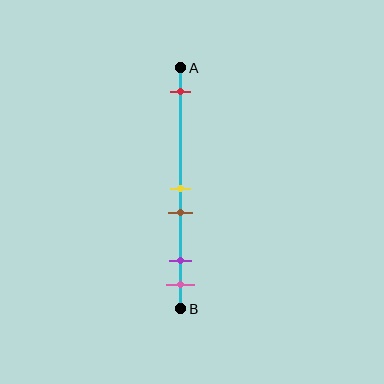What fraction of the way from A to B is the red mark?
The red mark is approximately 10% (0.1) of the way from A to B.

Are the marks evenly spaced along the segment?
No, the marks are not evenly spaced.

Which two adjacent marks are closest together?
The yellow and brown marks are the closest adjacent pair.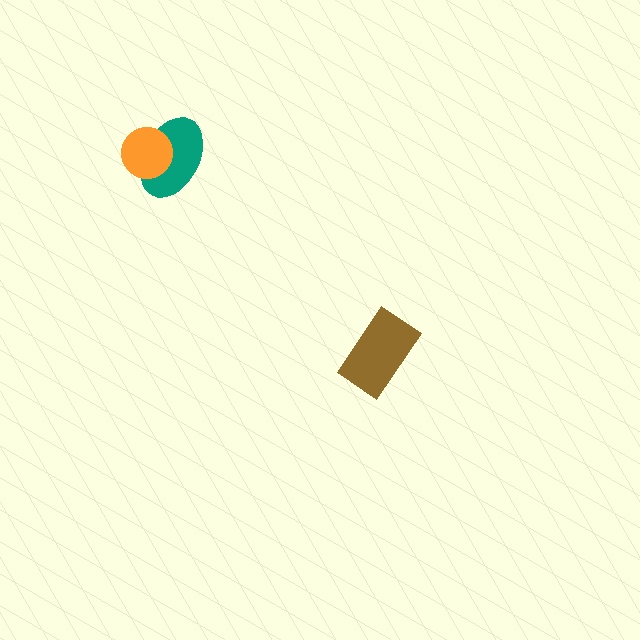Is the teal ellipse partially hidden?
Yes, it is partially covered by another shape.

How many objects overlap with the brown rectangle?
0 objects overlap with the brown rectangle.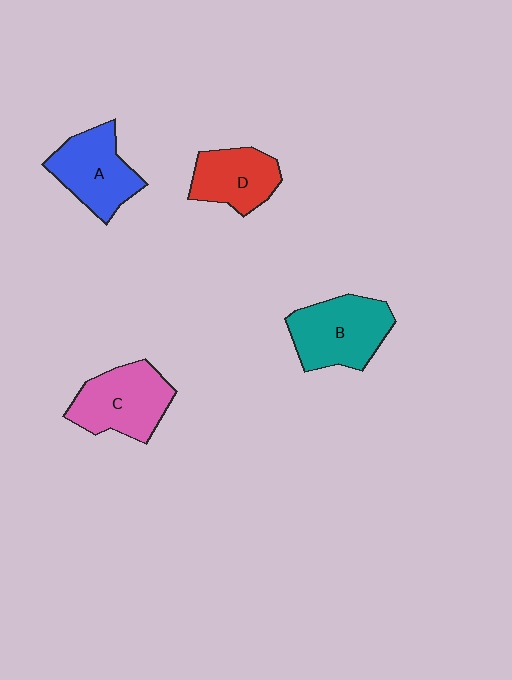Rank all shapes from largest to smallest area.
From largest to smallest: B (teal), C (pink), A (blue), D (red).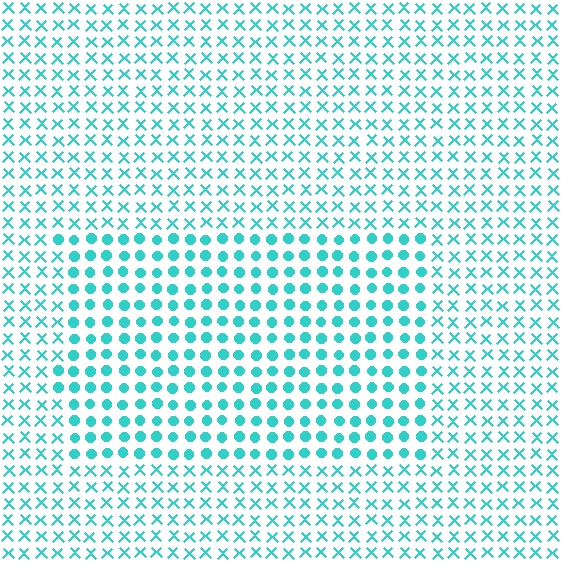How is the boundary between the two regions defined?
The boundary is defined by a change in element shape: circles inside vs. X marks outside. All elements share the same color and spacing.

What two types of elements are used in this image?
The image uses circles inside the rectangle region and X marks outside it.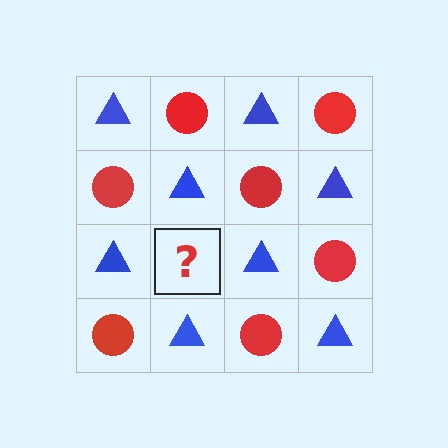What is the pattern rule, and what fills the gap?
The rule is that it alternates blue triangle and red circle in a checkerboard pattern. The gap should be filled with a red circle.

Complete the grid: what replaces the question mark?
The question mark should be replaced with a red circle.